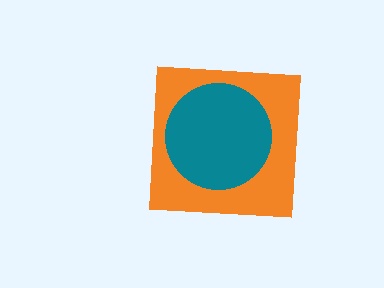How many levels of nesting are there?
2.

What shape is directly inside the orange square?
The teal circle.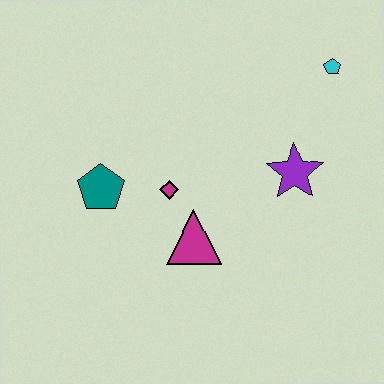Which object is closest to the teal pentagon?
The magenta diamond is closest to the teal pentagon.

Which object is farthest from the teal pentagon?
The cyan pentagon is farthest from the teal pentagon.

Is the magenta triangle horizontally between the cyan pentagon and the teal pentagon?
Yes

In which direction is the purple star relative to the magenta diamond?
The purple star is to the right of the magenta diamond.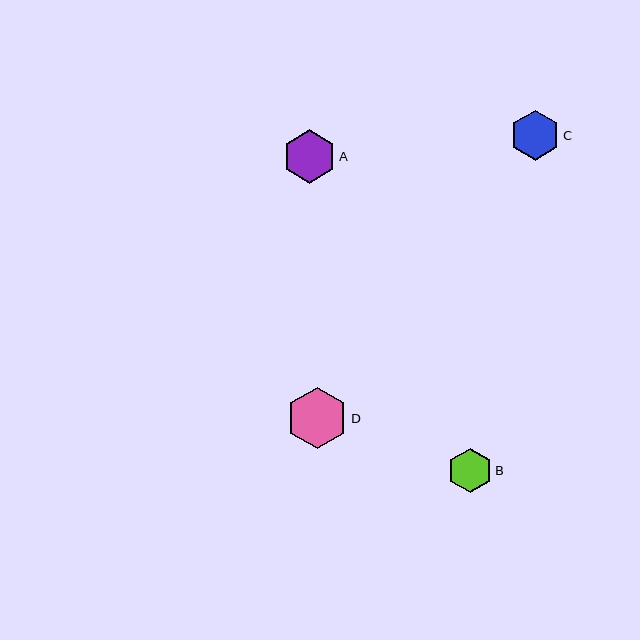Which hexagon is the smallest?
Hexagon B is the smallest with a size of approximately 44 pixels.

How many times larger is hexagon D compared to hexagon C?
Hexagon D is approximately 1.2 times the size of hexagon C.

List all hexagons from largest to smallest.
From largest to smallest: D, A, C, B.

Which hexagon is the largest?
Hexagon D is the largest with a size of approximately 61 pixels.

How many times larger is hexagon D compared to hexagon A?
Hexagon D is approximately 1.2 times the size of hexagon A.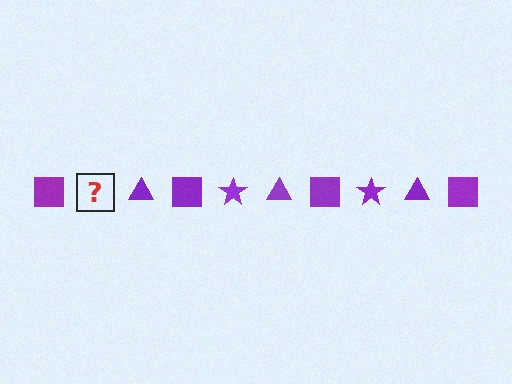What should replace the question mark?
The question mark should be replaced with a purple star.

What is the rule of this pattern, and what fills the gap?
The rule is that the pattern cycles through square, star, triangle shapes in purple. The gap should be filled with a purple star.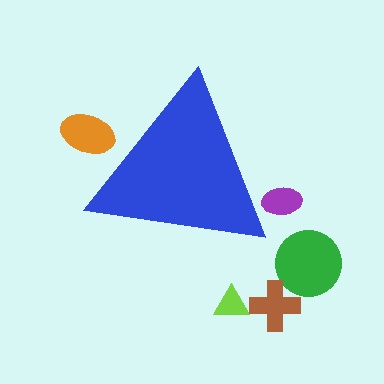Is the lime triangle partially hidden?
No, the lime triangle is fully visible.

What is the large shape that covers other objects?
A blue triangle.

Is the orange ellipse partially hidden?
Yes, the orange ellipse is partially hidden behind the blue triangle.